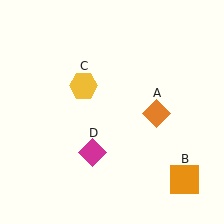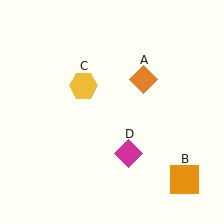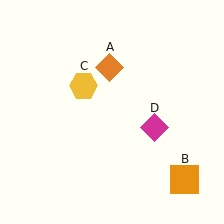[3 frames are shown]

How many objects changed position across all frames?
2 objects changed position: orange diamond (object A), magenta diamond (object D).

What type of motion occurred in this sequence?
The orange diamond (object A), magenta diamond (object D) rotated counterclockwise around the center of the scene.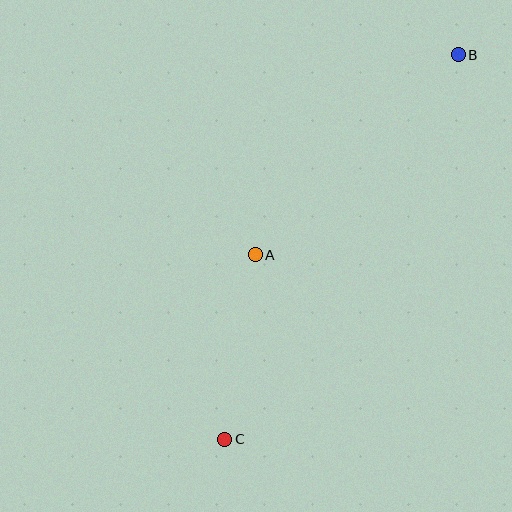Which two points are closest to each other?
Points A and C are closest to each other.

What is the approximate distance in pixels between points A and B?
The distance between A and B is approximately 285 pixels.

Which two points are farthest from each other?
Points B and C are farthest from each other.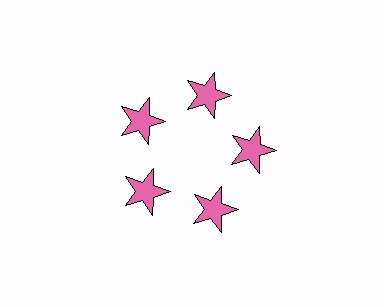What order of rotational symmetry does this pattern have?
This pattern has 5-fold rotational symmetry.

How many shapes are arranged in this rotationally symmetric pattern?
There are 5 shapes, arranged in 5 groups of 1.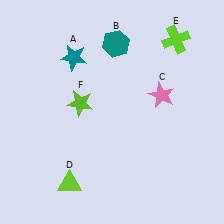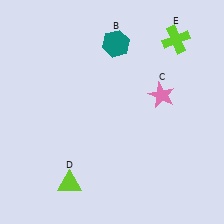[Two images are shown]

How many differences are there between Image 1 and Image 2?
There are 2 differences between the two images.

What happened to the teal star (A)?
The teal star (A) was removed in Image 2. It was in the top-left area of Image 1.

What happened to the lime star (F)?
The lime star (F) was removed in Image 2. It was in the top-left area of Image 1.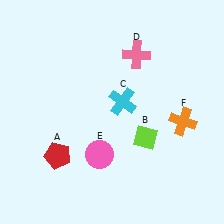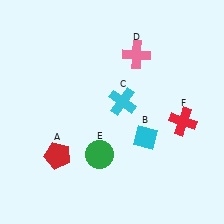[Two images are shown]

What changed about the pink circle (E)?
In Image 1, E is pink. In Image 2, it changed to green.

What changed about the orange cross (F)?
In Image 1, F is orange. In Image 2, it changed to red.